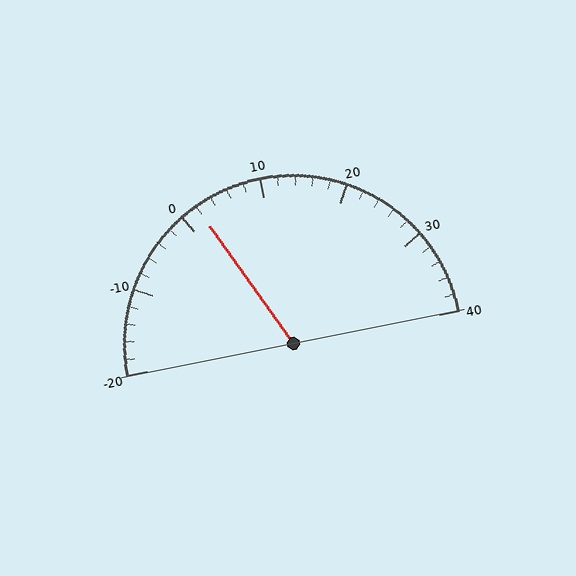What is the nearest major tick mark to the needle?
The nearest major tick mark is 0.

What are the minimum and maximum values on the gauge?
The gauge ranges from -20 to 40.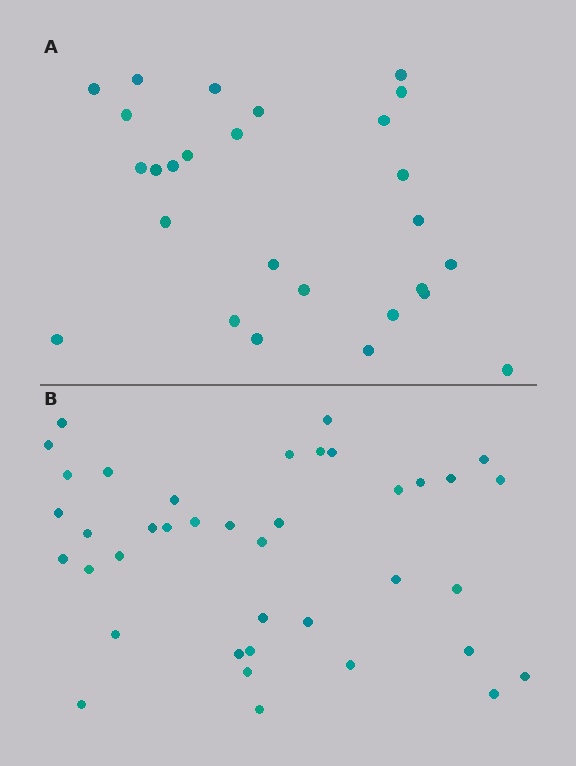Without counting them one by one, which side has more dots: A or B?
Region B (the bottom region) has more dots.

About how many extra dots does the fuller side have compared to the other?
Region B has roughly 12 or so more dots than region A.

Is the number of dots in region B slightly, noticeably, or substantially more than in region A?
Region B has noticeably more, but not dramatically so. The ratio is roughly 1.4 to 1.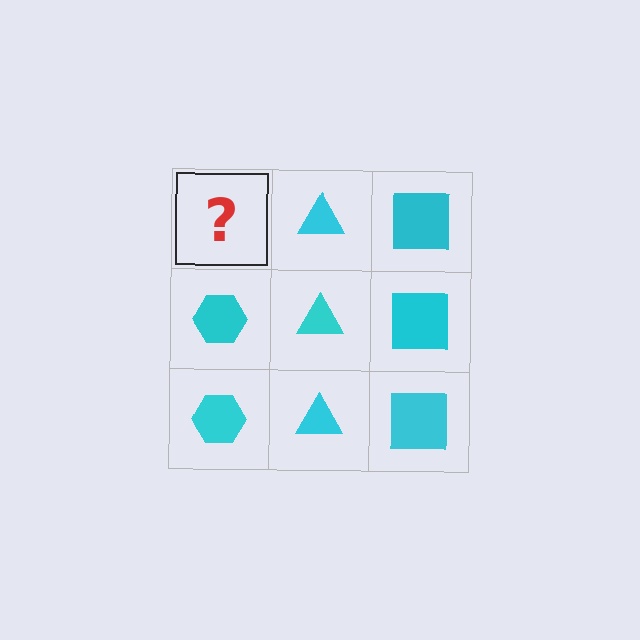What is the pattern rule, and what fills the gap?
The rule is that each column has a consistent shape. The gap should be filled with a cyan hexagon.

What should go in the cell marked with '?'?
The missing cell should contain a cyan hexagon.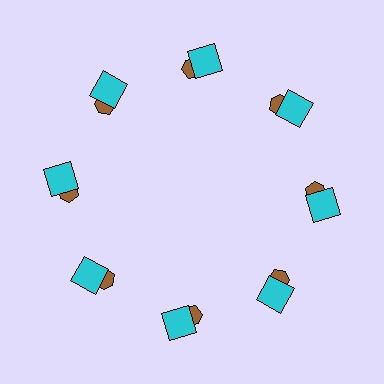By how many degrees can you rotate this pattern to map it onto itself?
The pattern maps onto itself every 45 degrees of rotation.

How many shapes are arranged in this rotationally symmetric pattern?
There are 16 shapes, arranged in 8 groups of 2.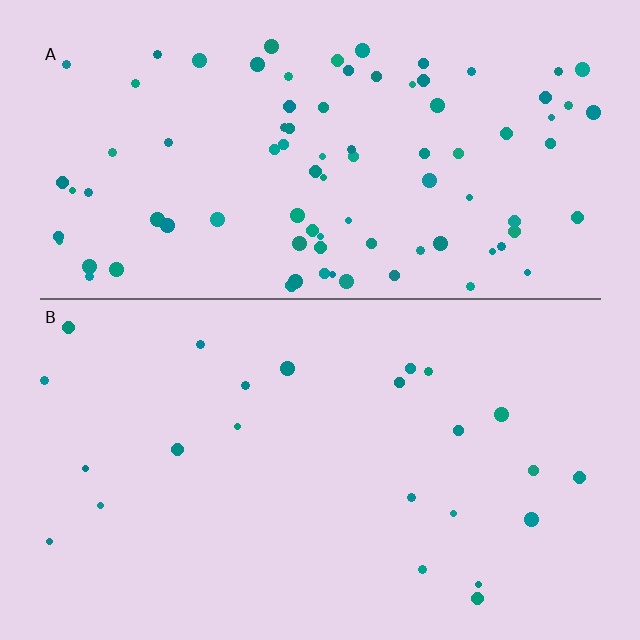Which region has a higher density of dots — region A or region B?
A (the top).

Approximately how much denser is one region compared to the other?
Approximately 3.8× — region A over region B.